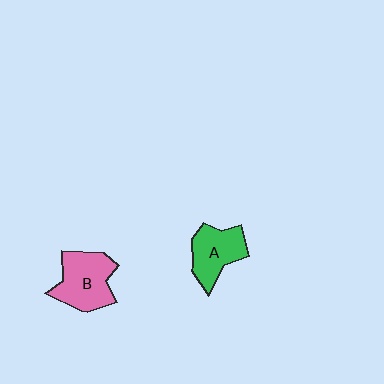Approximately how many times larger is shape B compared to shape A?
Approximately 1.2 times.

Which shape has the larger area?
Shape B (pink).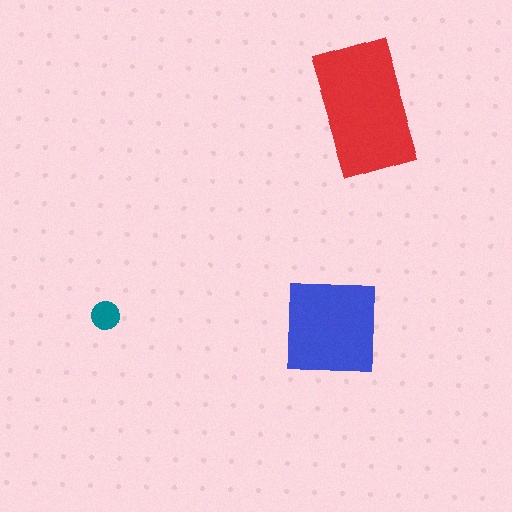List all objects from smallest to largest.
The teal circle, the blue square, the red rectangle.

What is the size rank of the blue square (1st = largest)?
2nd.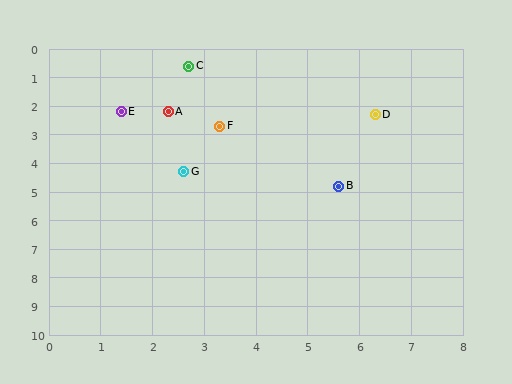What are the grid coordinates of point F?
Point F is at approximately (3.3, 2.7).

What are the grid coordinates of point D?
Point D is at approximately (6.3, 2.3).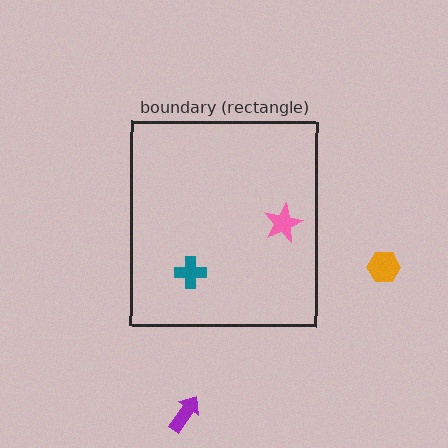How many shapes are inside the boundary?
2 inside, 2 outside.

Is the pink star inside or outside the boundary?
Inside.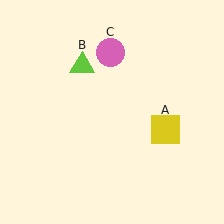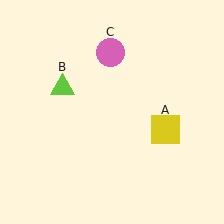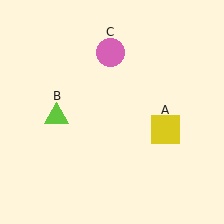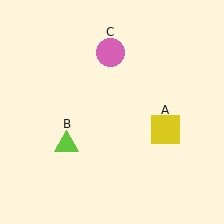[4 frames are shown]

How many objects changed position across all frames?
1 object changed position: lime triangle (object B).